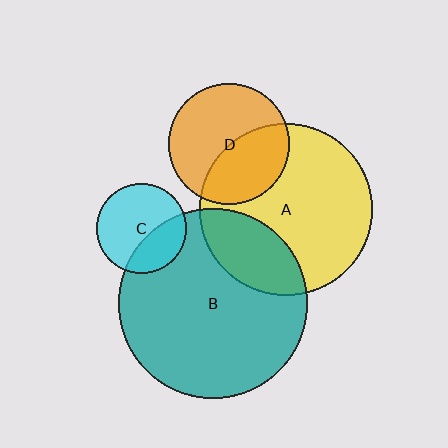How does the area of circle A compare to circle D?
Approximately 2.0 times.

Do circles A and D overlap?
Yes.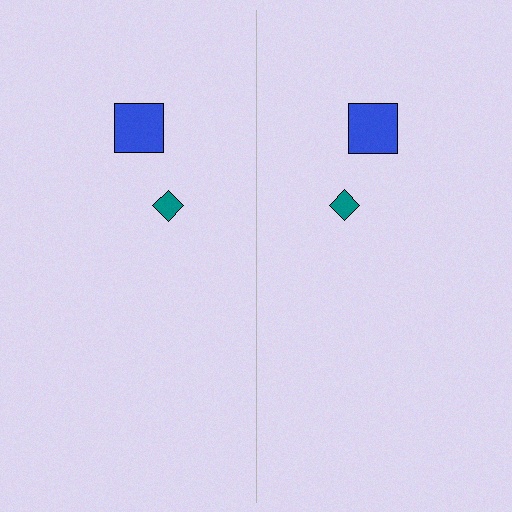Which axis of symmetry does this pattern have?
The pattern has a vertical axis of symmetry running through the center of the image.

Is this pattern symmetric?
Yes, this pattern has bilateral (reflection) symmetry.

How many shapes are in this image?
There are 4 shapes in this image.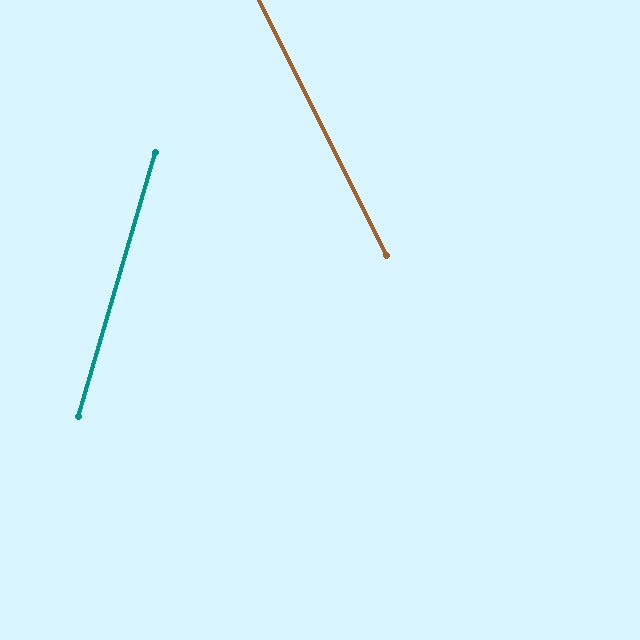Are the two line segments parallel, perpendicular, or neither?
Neither parallel nor perpendicular — they differ by about 43°.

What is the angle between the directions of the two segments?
Approximately 43 degrees.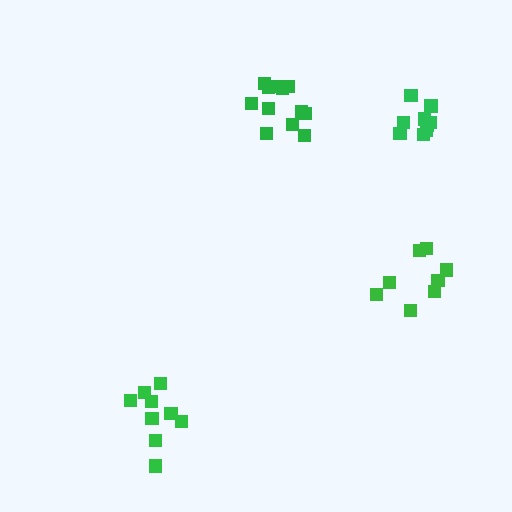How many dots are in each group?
Group 1: 12 dots, Group 2: 9 dots, Group 3: 8 dots, Group 4: 9 dots (38 total).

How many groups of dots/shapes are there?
There are 4 groups.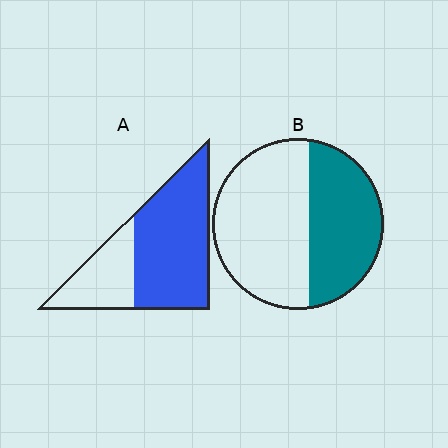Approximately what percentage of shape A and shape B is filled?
A is approximately 70% and B is approximately 40%.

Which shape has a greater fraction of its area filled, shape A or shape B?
Shape A.